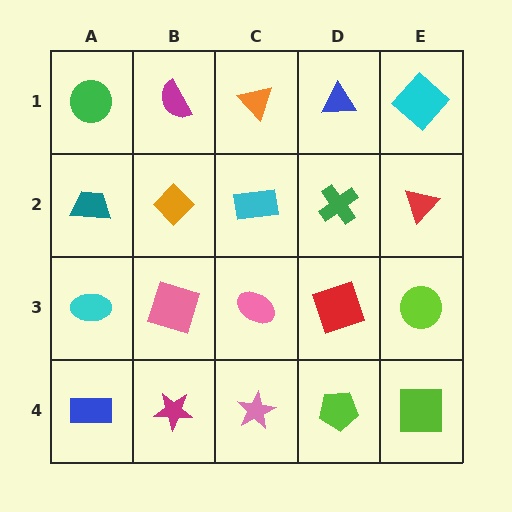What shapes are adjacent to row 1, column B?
An orange diamond (row 2, column B), a green circle (row 1, column A), an orange triangle (row 1, column C).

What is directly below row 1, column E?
A red triangle.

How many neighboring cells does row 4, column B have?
3.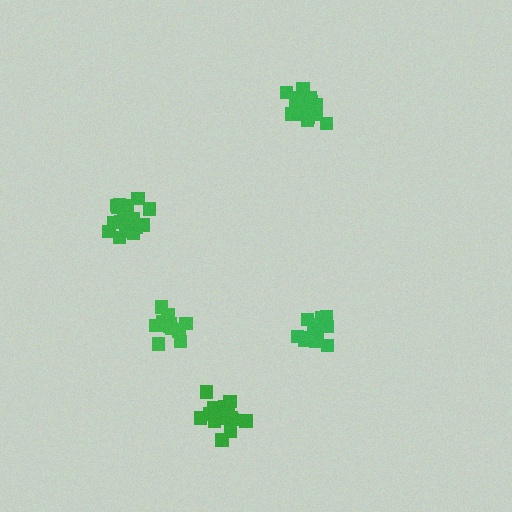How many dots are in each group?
Group 1: 14 dots, Group 2: 19 dots, Group 3: 14 dots, Group 4: 16 dots, Group 5: 19 dots (82 total).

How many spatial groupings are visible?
There are 5 spatial groupings.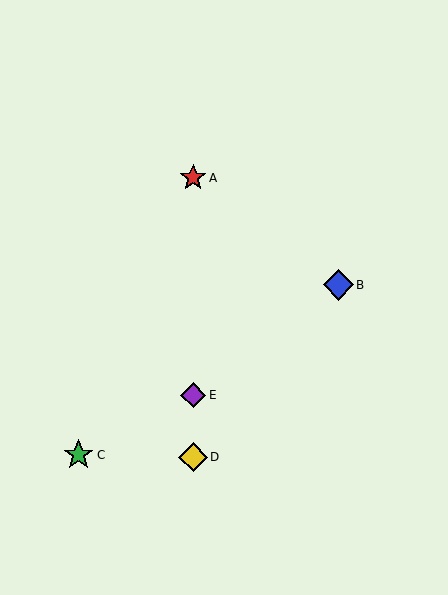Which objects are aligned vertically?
Objects A, D, E are aligned vertically.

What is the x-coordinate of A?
Object A is at x≈193.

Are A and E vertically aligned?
Yes, both are at x≈193.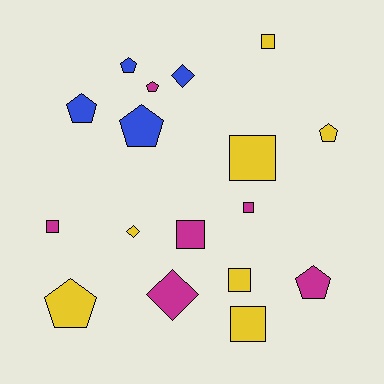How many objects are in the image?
There are 17 objects.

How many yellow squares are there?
There are 4 yellow squares.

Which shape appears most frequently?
Square, with 7 objects.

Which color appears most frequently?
Yellow, with 7 objects.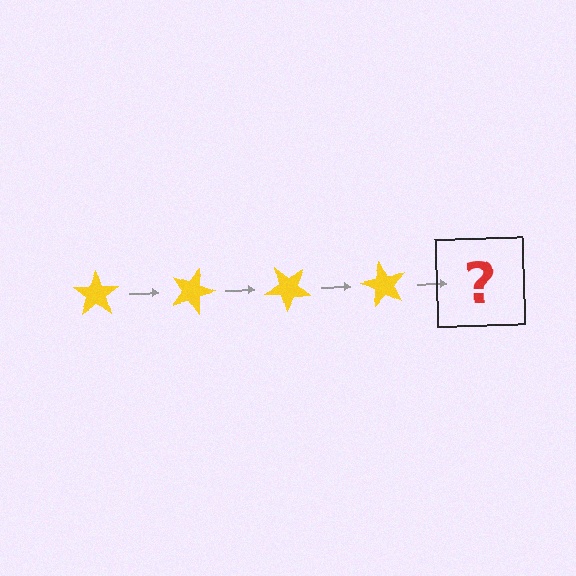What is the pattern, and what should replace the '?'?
The pattern is that the star rotates 20 degrees each step. The '?' should be a yellow star rotated 80 degrees.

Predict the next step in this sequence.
The next step is a yellow star rotated 80 degrees.